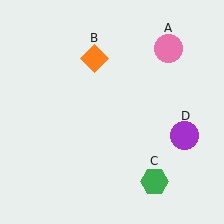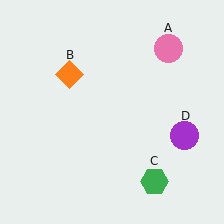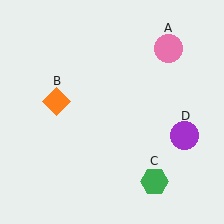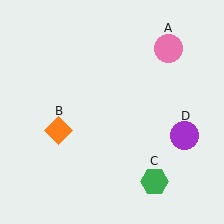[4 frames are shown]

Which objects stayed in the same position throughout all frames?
Pink circle (object A) and green hexagon (object C) and purple circle (object D) remained stationary.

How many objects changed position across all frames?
1 object changed position: orange diamond (object B).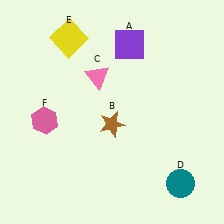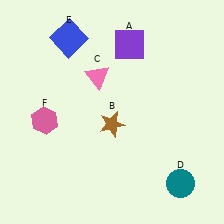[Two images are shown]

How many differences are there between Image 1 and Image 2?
There is 1 difference between the two images.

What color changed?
The square (E) changed from yellow in Image 1 to blue in Image 2.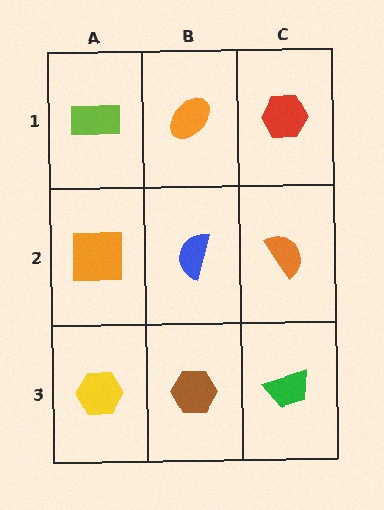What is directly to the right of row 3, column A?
A brown hexagon.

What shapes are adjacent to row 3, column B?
A blue semicircle (row 2, column B), a yellow hexagon (row 3, column A), a green trapezoid (row 3, column C).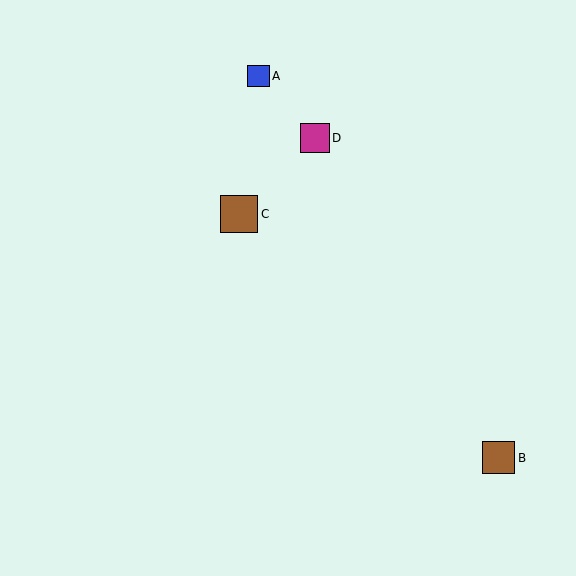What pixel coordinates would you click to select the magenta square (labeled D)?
Click at (315, 138) to select the magenta square D.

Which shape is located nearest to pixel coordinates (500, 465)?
The brown square (labeled B) at (499, 458) is nearest to that location.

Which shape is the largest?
The brown square (labeled C) is the largest.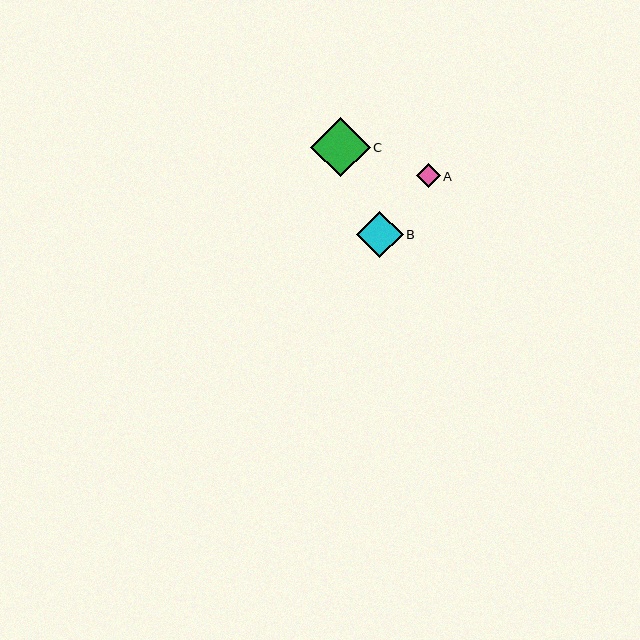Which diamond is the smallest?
Diamond A is the smallest with a size of approximately 24 pixels.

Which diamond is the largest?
Diamond C is the largest with a size of approximately 60 pixels.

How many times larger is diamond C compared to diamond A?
Diamond C is approximately 2.5 times the size of diamond A.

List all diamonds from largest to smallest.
From largest to smallest: C, B, A.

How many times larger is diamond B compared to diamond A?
Diamond B is approximately 1.9 times the size of diamond A.